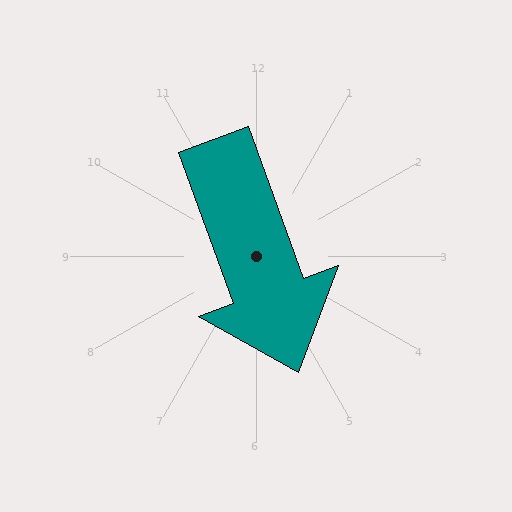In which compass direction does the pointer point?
South.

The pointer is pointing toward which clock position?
Roughly 5 o'clock.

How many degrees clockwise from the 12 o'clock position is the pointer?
Approximately 160 degrees.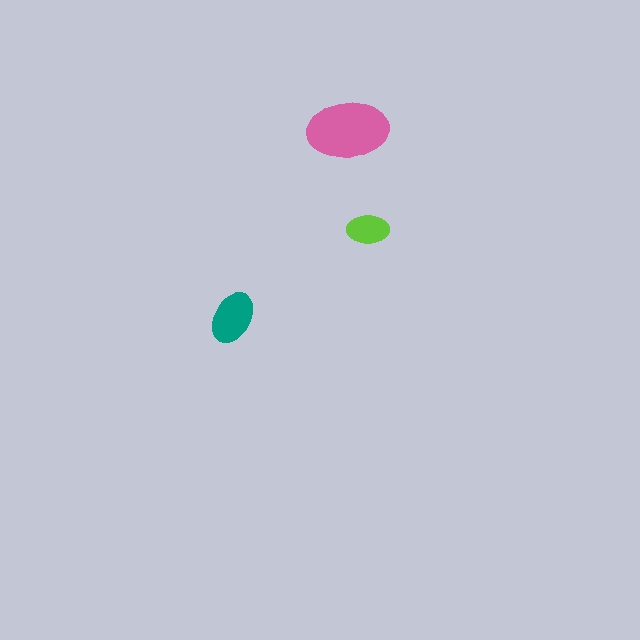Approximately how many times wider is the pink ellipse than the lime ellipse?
About 2 times wider.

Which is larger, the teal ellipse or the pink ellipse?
The pink one.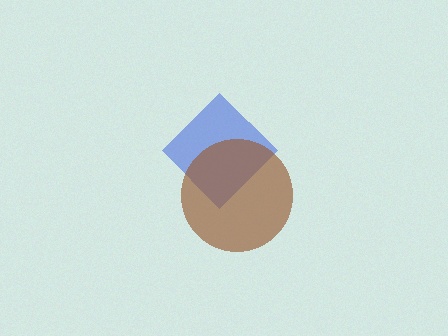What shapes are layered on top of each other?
The layered shapes are: a blue diamond, a brown circle.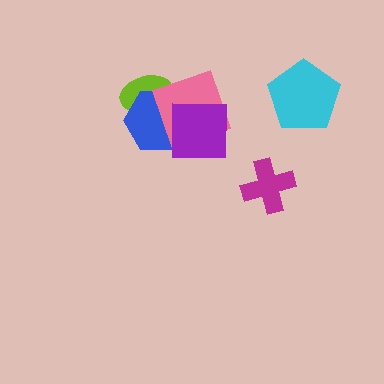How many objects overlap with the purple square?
2 objects overlap with the purple square.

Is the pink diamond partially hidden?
Yes, it is partially covered by another shape.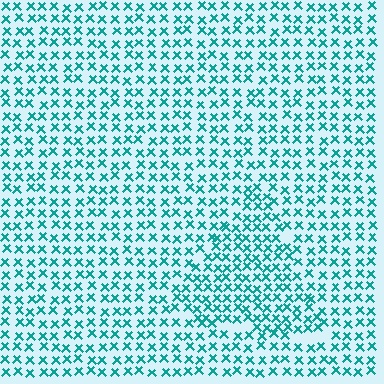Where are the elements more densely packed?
The elements are more densely packed inside the triangle boundary.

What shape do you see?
I see a triangle.